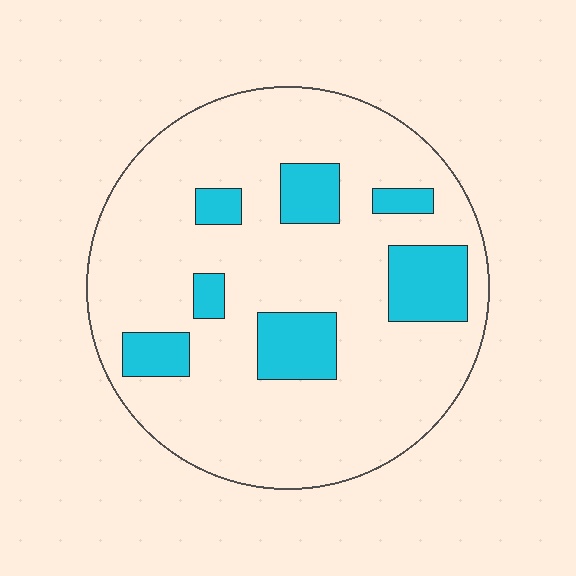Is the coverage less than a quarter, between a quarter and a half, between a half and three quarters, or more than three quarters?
Less than a quarter.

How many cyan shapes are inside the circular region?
7.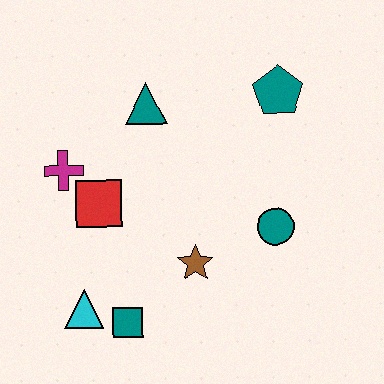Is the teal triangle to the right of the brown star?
No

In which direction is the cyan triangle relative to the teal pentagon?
The cyan triangle is below the teal pentagon.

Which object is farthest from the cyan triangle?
The teal pentagon is farthest from the cyan triangle.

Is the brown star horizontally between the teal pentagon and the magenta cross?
Yes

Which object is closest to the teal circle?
The brown star is closest to the teal circle.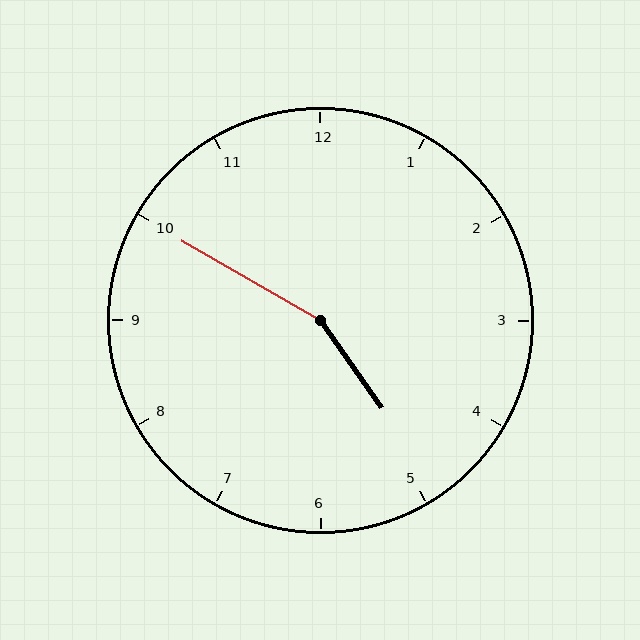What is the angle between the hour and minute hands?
Approximately 155 degrees.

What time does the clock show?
4:50.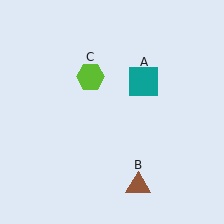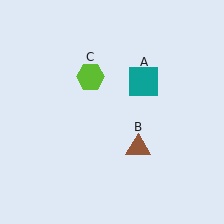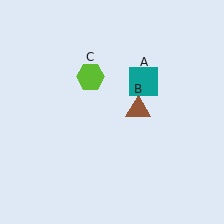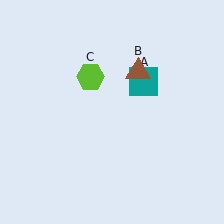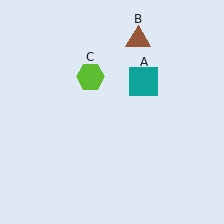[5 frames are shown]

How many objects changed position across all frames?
1 object changed position: brown triangle (object B).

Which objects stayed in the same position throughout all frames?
Teal square (object A) and lime hexagon (object C) remained stationary.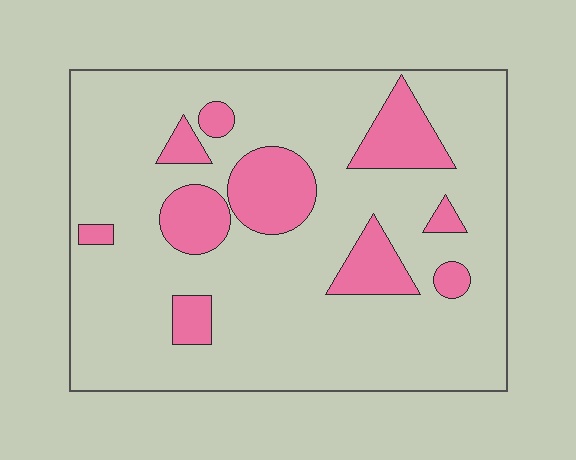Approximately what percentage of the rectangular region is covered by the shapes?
Approximately 20%.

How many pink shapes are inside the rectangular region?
10.